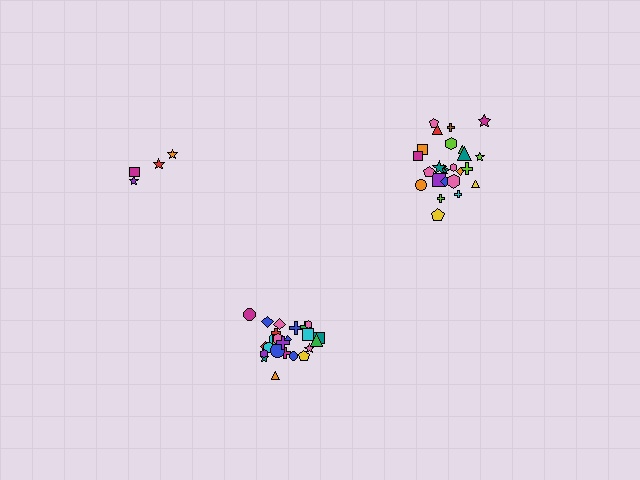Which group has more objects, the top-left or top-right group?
The top-right group.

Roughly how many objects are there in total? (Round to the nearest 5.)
Roughly 55 objects in total.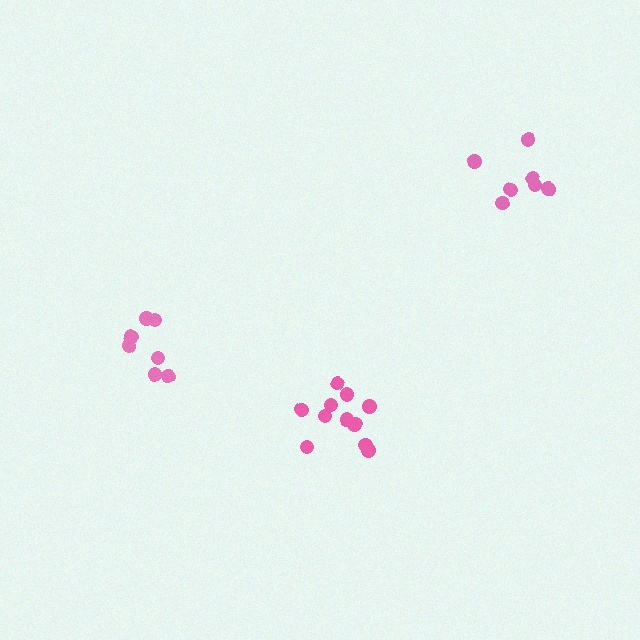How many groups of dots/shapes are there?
There are 3 groups.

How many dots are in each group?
Group 1: 11 dots, Group 2: 7 dots, Group 3: 7 dots (25 total).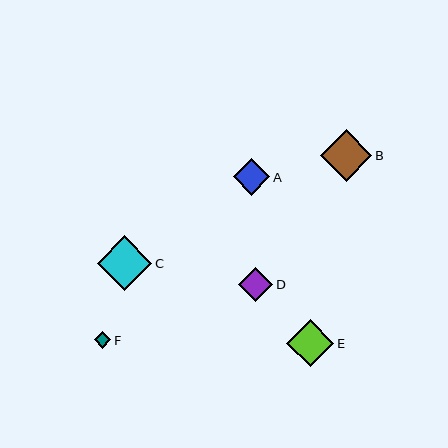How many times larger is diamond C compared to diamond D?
Diamond C is approximately 1.6 times the size of diamond D.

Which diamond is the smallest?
Diamond F is the smallest with a size of approximately 16 pixels.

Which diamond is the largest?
Diamond C is the largest with a size of approximately 54 pixels.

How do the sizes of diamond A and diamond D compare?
Diamond A and diamond D are approximately the same size.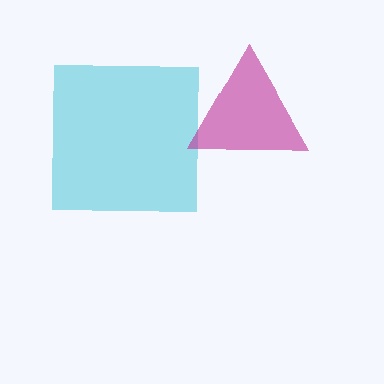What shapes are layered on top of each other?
The layered shapes are: a cyan square, a magenta triangle.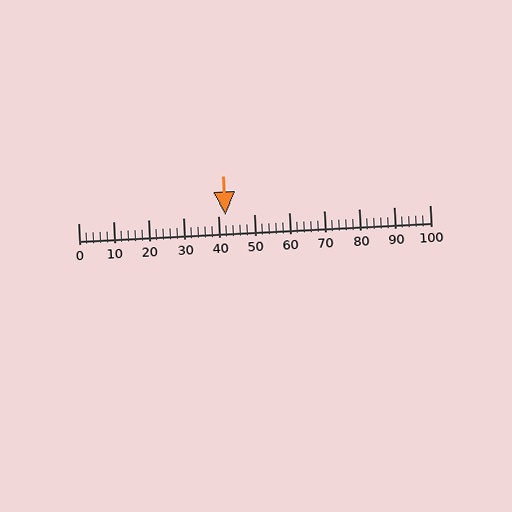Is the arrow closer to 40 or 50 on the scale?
The arrow is closer to 40.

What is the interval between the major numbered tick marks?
The major tick marks are spaced 10 units apart.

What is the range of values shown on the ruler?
The ruler shows values from 0 to 100.